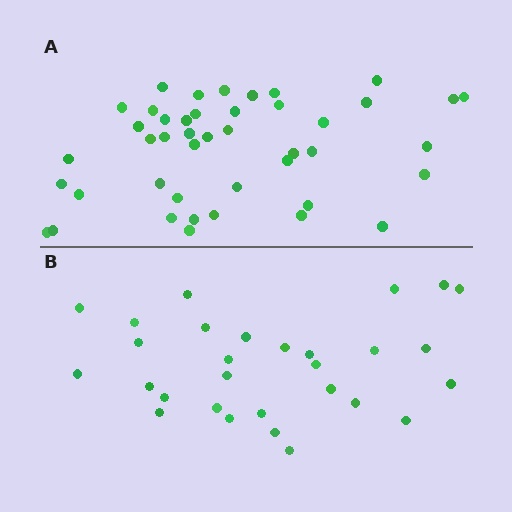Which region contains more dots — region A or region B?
Region A (the top region) has more dots.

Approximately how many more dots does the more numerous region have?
Region A has approximately 15 more dots than region B.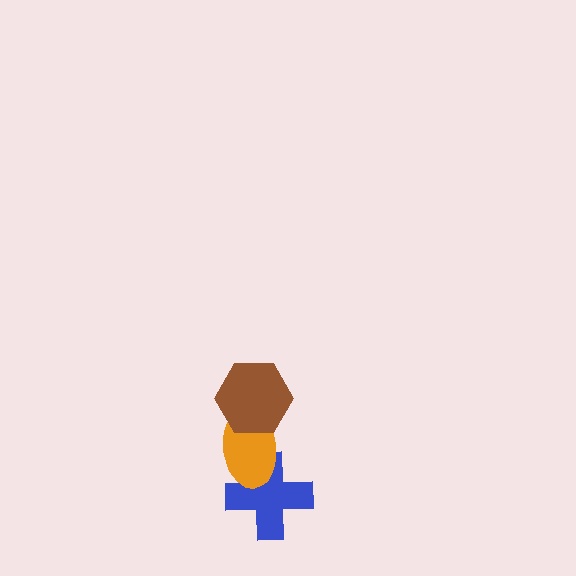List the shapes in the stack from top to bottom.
From top to bottom: the brown hexagon, the orange ellipse, the blue cross.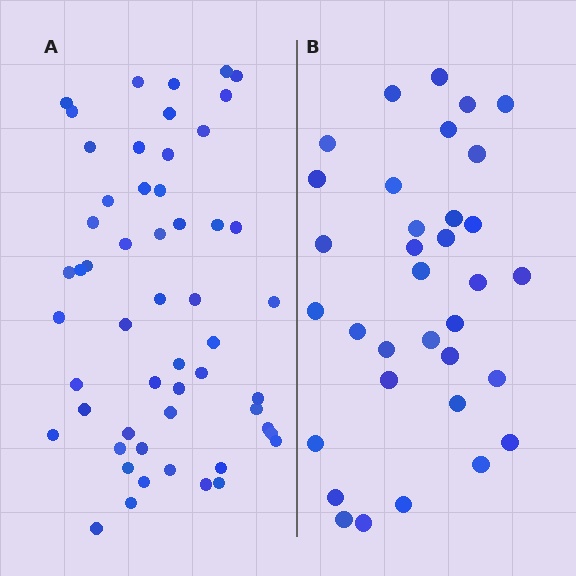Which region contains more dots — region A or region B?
Region A (the left region) has more dots.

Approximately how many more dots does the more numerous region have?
Region A has approximately 20 more dots than region B.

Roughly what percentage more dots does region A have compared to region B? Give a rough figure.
About 60% more.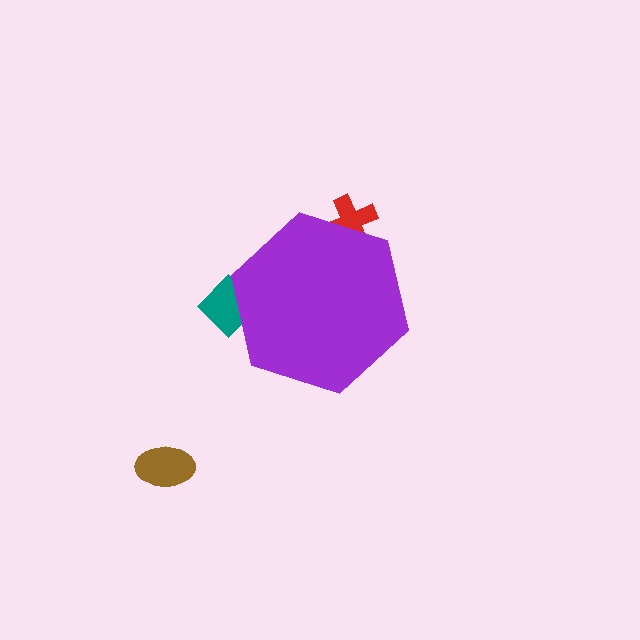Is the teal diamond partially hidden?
Yes, the teal diamond is partially hidden behind the purple hexagon.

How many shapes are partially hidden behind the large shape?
2 shapes are partially hidden.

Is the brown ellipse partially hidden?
No, the brown ellipse is fully visible.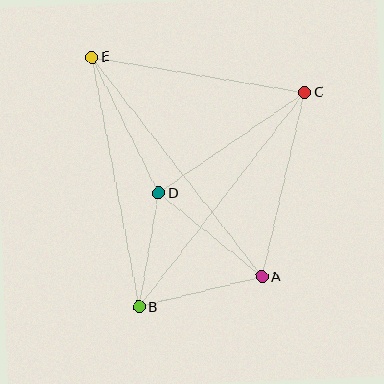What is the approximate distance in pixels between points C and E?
The distance between C and E is approximately 215 pixels.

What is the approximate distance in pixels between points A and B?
The distance between A and B is approximately 127 pixels.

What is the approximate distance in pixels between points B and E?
The distance between B and E is approximately 254 pixels.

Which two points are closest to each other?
Points B and D are closest to each other.